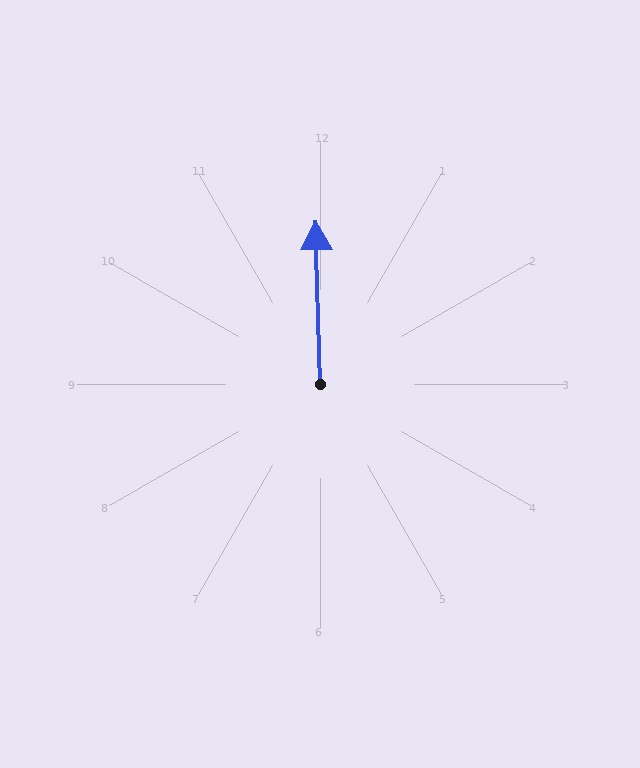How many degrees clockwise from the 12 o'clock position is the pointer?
Approximately 359 degrees.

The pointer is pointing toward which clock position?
Roughly 12 o'clock.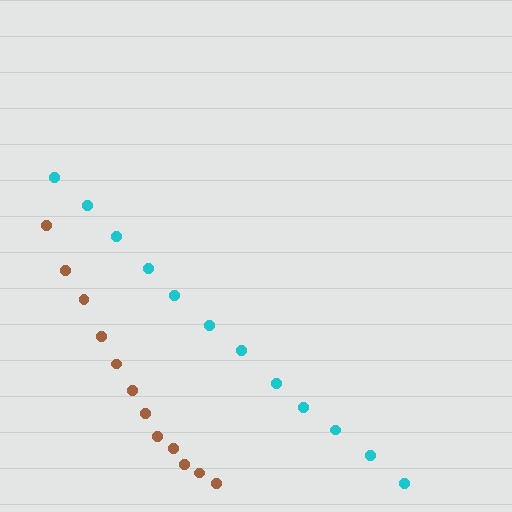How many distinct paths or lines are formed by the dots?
There are 2 distinct paths.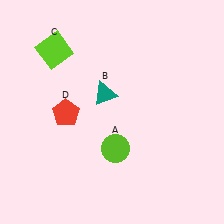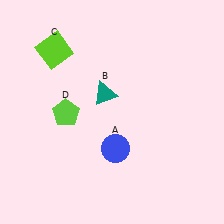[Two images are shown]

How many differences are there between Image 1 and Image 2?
There are 2 differences between the two images.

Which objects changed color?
A changed from lime to blue. D changed from red to lime.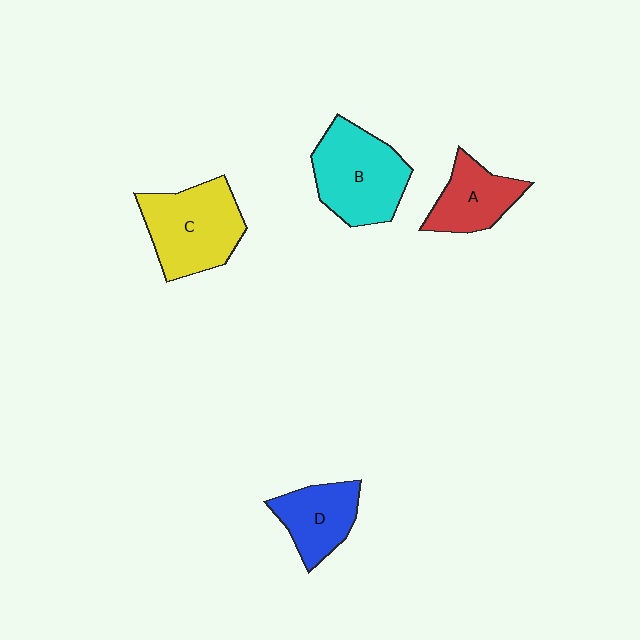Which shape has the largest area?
Shape B (cyan).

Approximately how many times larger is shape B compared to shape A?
Approximately 1.6 times.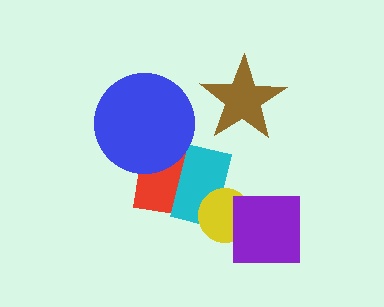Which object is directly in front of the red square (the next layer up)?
The cyan rectangle is directly in front of the red square.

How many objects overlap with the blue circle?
1 object overlaps with the blue circle.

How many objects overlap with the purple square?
1 object overlaps with the purple square.